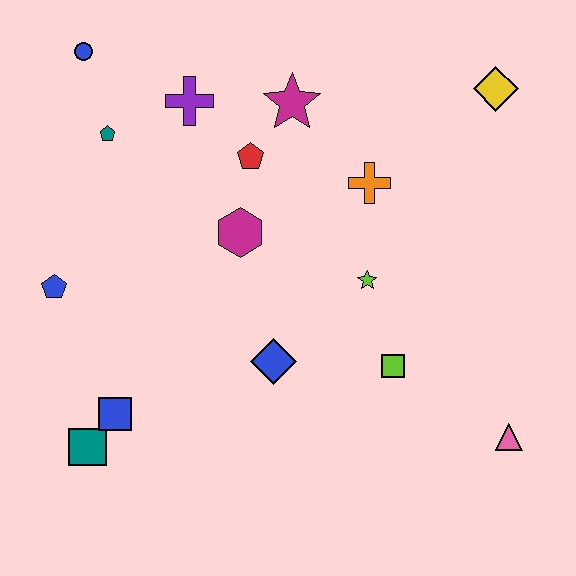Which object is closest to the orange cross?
The lime star is closest to the orange cross.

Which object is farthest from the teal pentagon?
The pink triangle is farthest from the teal pentagon.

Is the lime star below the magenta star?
Yes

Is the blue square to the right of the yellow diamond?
No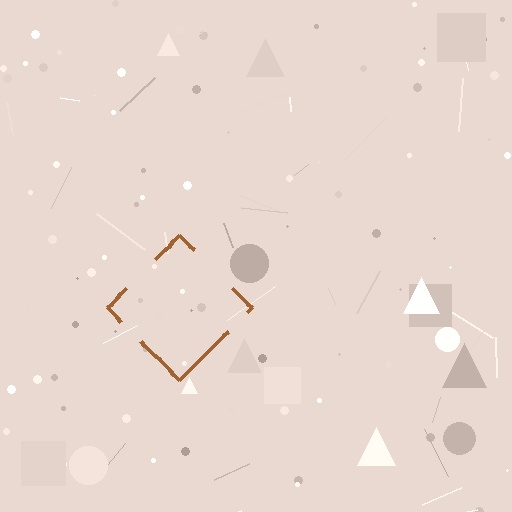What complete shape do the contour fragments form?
The contour fragments form a diamond.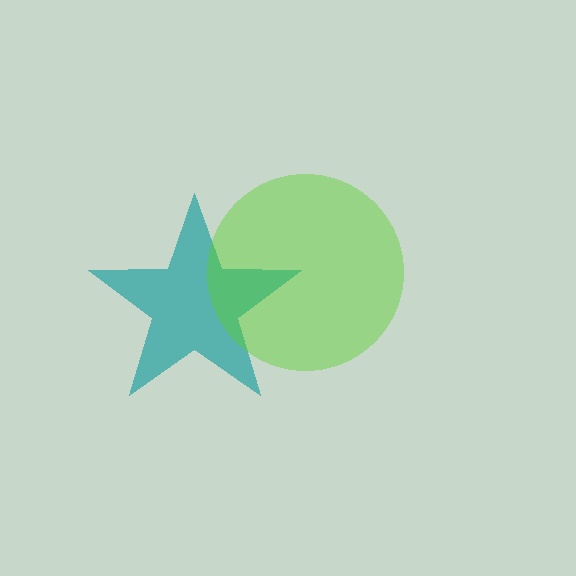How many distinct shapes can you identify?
There are 2 distinct shapes: a teal star, a lime circle.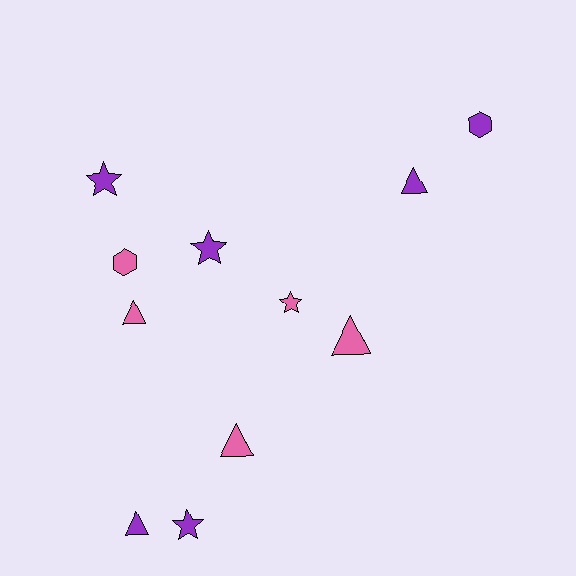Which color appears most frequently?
Purple, with 6 objects.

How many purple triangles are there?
There are 2 purple triangles.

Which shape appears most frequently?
Triangle, with 5 objects.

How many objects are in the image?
There are 11 objects.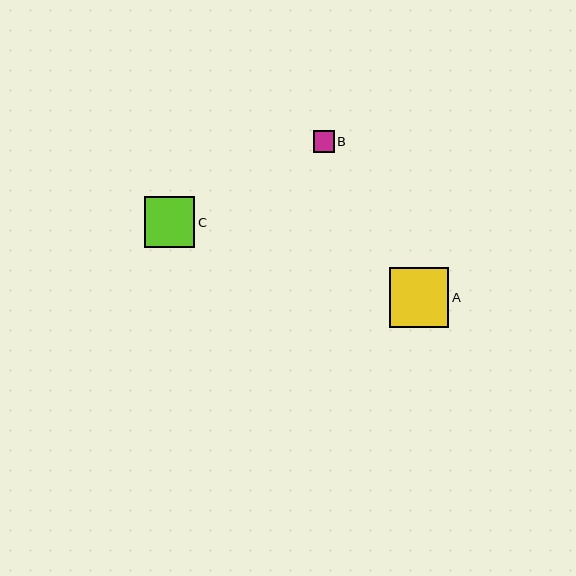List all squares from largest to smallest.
From largest to smallest: A, C, B.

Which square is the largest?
Square A is the largest with a size of approximately 60 pixels.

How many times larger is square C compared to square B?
Square C is approximately 2.4 times the size of square B.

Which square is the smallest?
Square B is the smallest with a size of approximately 21 pixels.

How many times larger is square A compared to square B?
Square A is approximately 2.8 times the size of square B.